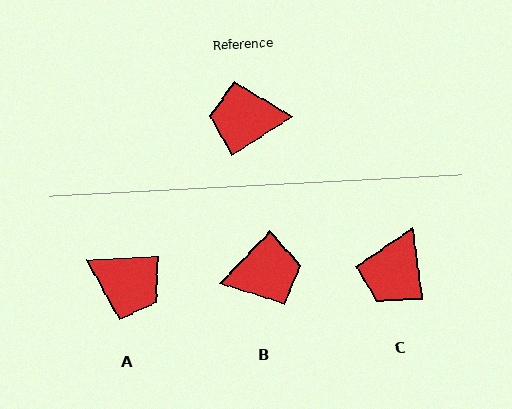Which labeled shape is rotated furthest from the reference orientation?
B, about 167 degrees away.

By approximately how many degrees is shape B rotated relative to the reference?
Approximately 167 degrees clockwise.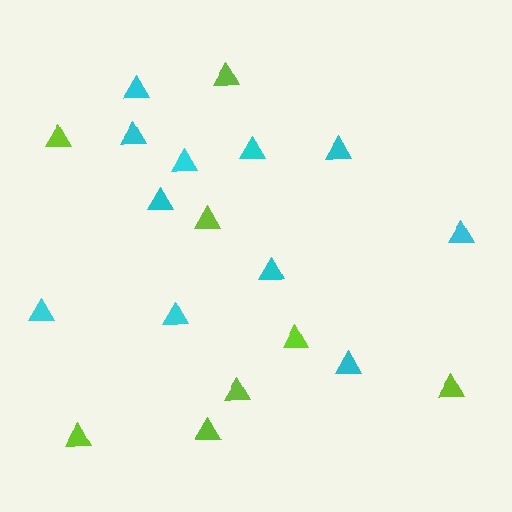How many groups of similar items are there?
There are 2 groups: one group of lime triangles (8) and one group of cyan triangles (11).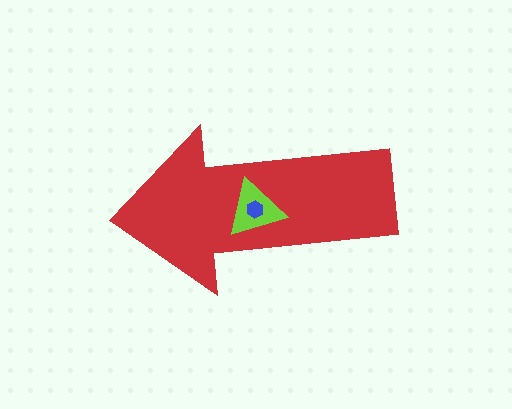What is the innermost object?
The blue hexagon.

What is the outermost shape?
The red arrow.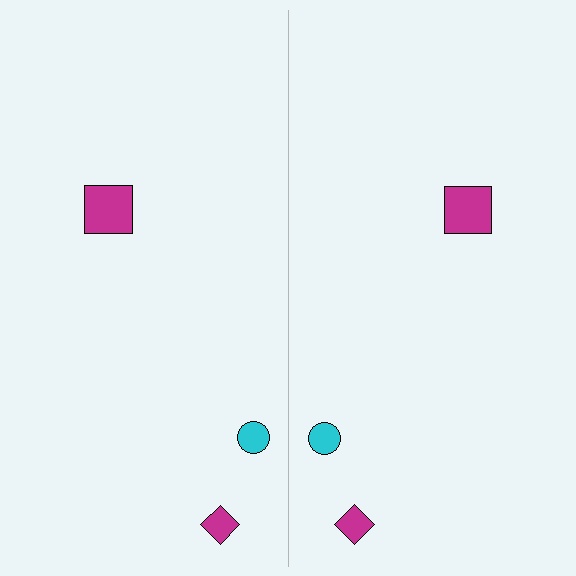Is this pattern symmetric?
Yes, this pattern has bilateral (reflection) symmetry.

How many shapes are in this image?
There are 6 shapes in this image.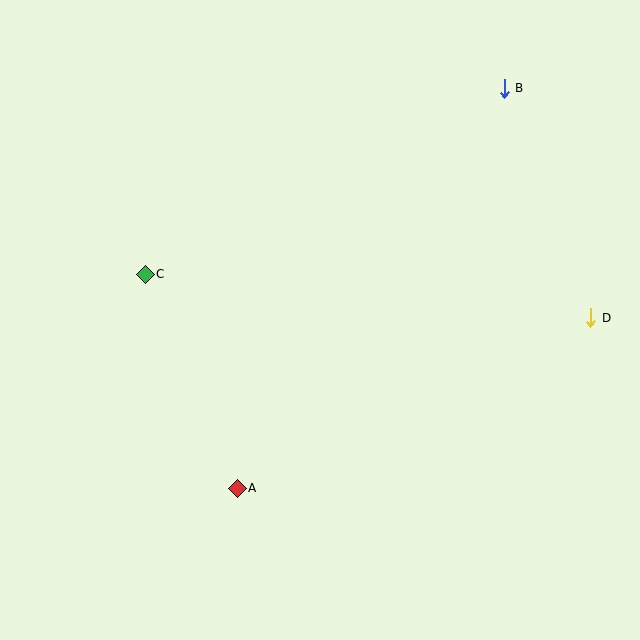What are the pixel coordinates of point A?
Point A is at (237, 488).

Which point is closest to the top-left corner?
Point C is closest to the top-left corner.